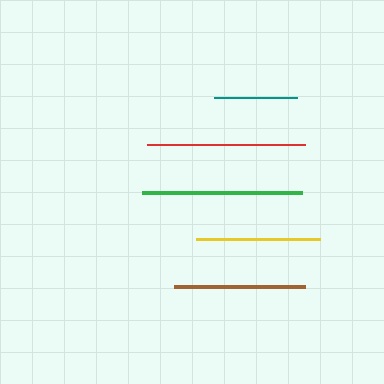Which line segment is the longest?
The green line is the longest at approximately 160 pixels.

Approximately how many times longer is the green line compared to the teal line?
The green line is approximately 1.9 times the length of the teal line.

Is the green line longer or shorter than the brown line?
The green line is longer than the brown line.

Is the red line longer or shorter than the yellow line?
The red line is longer than the yellow line.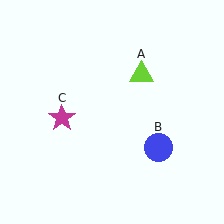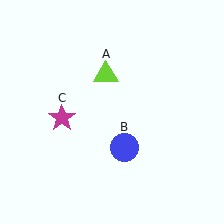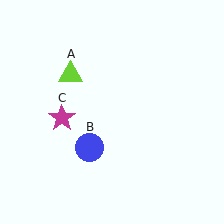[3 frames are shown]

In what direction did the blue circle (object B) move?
The blue circle (object B) moved left.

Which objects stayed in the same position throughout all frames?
Magenta star (object C) remained stationary.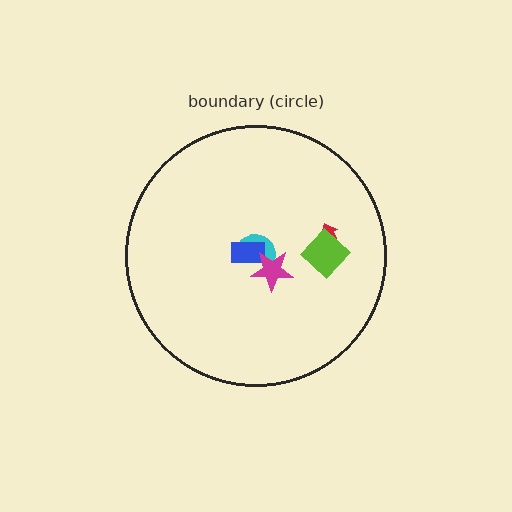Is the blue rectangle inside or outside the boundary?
Inside.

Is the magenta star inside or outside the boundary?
Inside.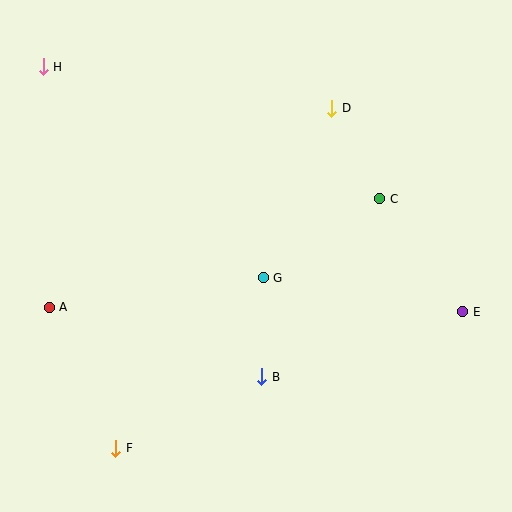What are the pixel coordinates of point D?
Point D is at (332, 108).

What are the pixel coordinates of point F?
Point F is at (116, 448).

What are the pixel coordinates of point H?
Point H is at (43, 67).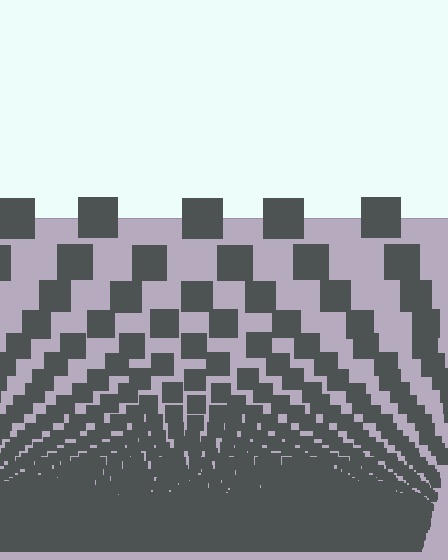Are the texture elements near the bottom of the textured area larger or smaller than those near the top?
Smaller. The gradient is inverted — elements near the bottom are smaller and denser.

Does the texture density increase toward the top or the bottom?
Density increases toward the bottom.